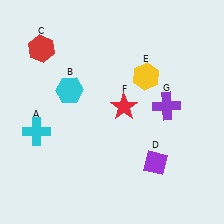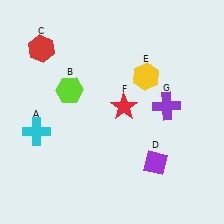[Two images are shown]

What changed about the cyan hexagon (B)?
In Image 1, B is cyan. In Image 2, it changed to lime.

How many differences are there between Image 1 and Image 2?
There is 1 difference between the two images.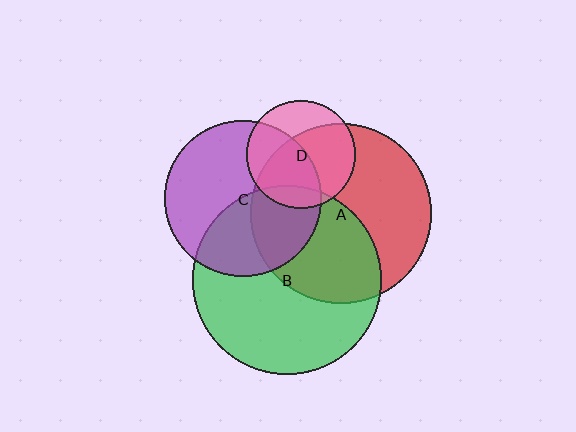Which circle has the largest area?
Circle B (green).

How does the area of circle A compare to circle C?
Approximately 1.3 times.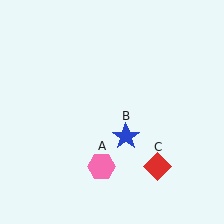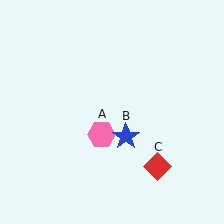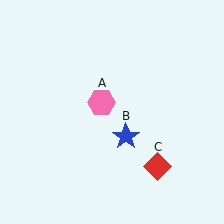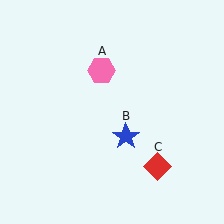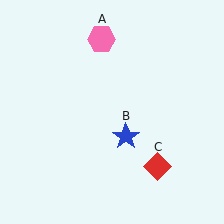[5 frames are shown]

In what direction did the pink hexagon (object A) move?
The pink hexagon (object A) moved up.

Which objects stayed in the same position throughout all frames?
Blue star (object B) and red diamond (object C) remained stationary.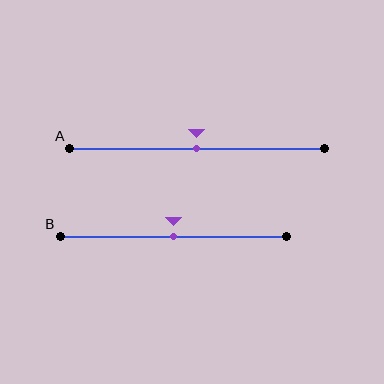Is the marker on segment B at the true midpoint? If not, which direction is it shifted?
Yes, the marker on segment B is at the true midpoint.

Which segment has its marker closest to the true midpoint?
Segment A has its marker closest to the true midpoint.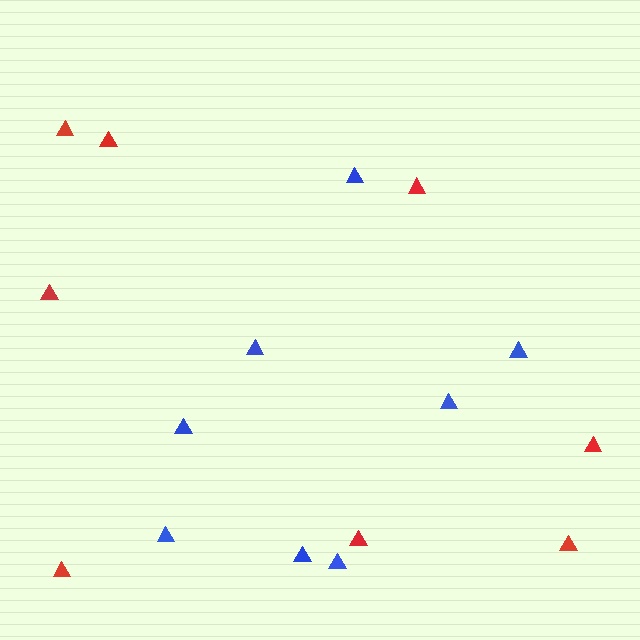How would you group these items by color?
There are 2 groups: one group of red triangles (8) and one group of blue triangles (8).